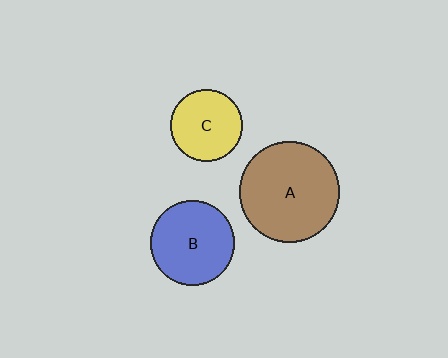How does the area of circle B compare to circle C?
Approximately 1.4 times.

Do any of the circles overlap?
No, none of the circles overlap.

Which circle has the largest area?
Circle A (brown).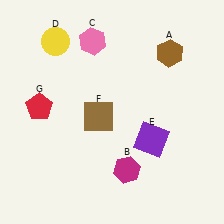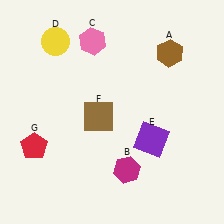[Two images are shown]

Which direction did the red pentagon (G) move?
The red pentagon (G) moved down.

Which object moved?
The red pentagon (G) moved down.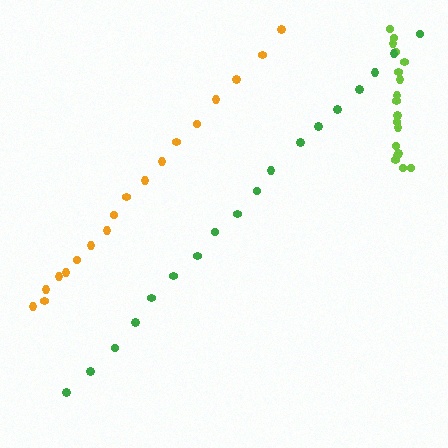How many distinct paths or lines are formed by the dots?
There are 3 distinct paths.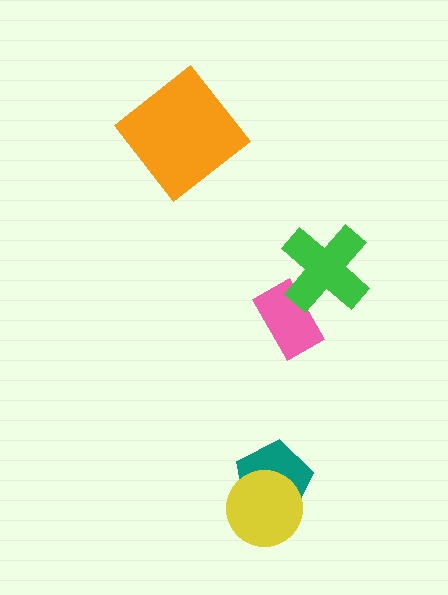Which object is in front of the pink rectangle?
The green cross is in front of the pink rectangle.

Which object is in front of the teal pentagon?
The yellow circle is in front of the teal pentagon.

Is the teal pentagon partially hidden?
Yes, it is partially covered by another shape.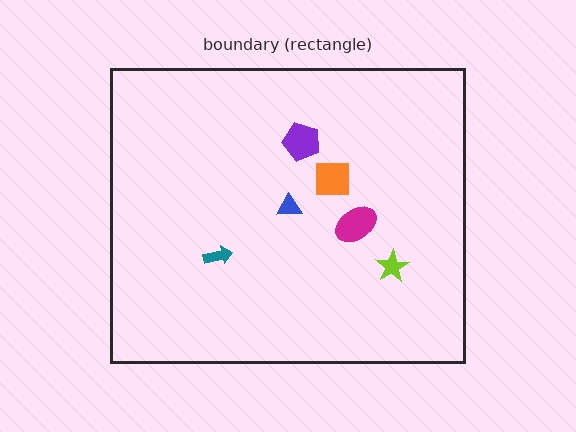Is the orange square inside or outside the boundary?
Inside.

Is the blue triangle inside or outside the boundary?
Inside.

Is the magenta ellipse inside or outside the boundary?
Inside.